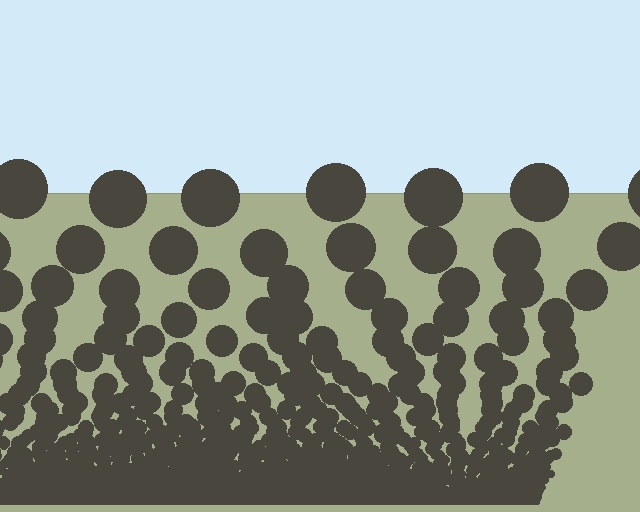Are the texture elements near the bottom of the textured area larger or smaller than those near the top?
Smaller. The gradient is inverted — elements near the bottom are smaller and denser.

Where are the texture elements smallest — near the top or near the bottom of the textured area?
Near the bottom.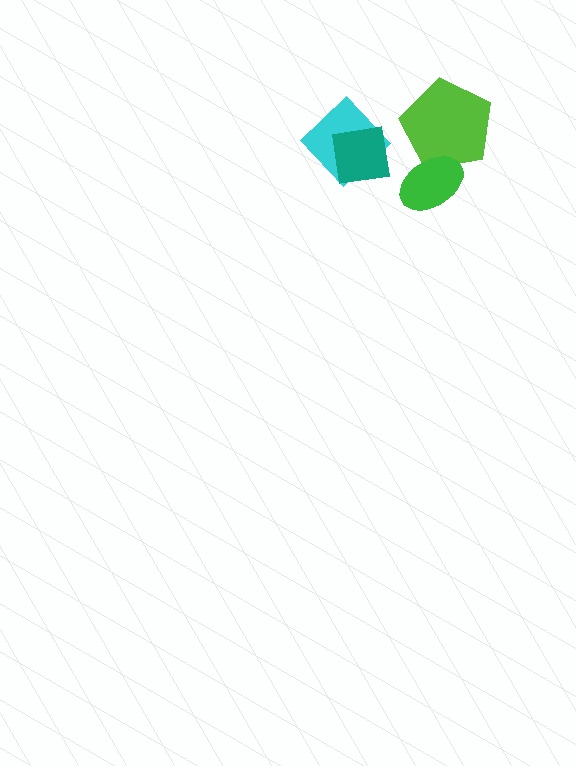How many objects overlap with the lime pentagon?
1 object overlaps with the lime pentagon.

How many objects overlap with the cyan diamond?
1 object overlaps with the cyan diamond.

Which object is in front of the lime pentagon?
The green ellipse is in front of the lime pentagon.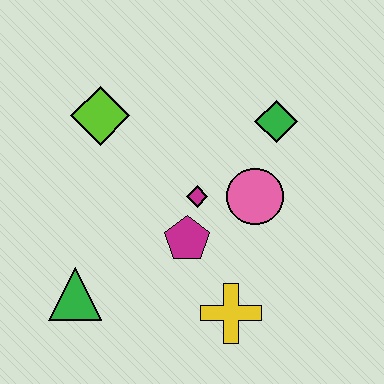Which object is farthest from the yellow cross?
The lime diamond is farthest from the yellow cross.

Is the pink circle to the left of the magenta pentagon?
No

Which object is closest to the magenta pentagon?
The magenta diamond is closest to the magenta pentagon.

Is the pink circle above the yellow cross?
Yes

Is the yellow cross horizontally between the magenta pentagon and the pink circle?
Yes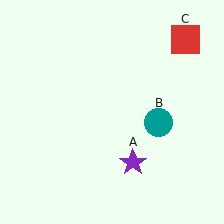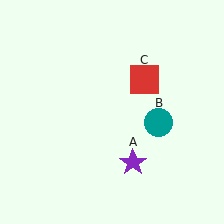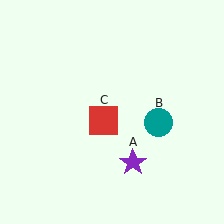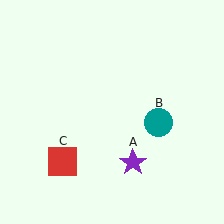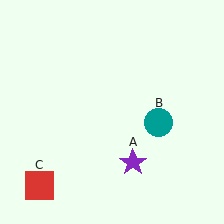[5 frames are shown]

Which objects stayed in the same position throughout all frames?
Purple star (object A) and teal circle (object B) remained stationary.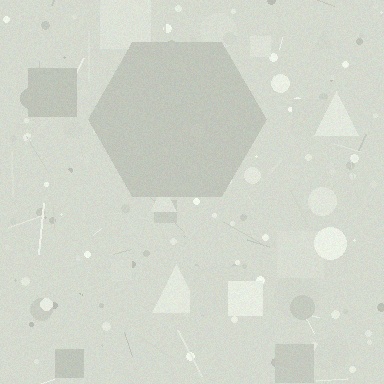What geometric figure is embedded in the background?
A hexagon is embedded in the background.